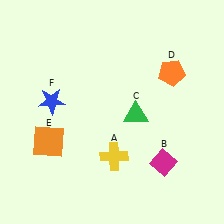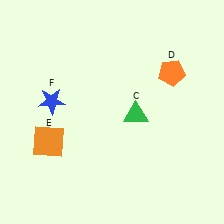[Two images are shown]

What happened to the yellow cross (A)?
The yellow cross (A) was removed in Image 2. It was in the bottom-right area of Image 1.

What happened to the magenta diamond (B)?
The magenta diamond (B) was removed in Image 2. It was in the bottom-right area of Image 1.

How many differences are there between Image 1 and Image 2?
There are 2 differences between the two images.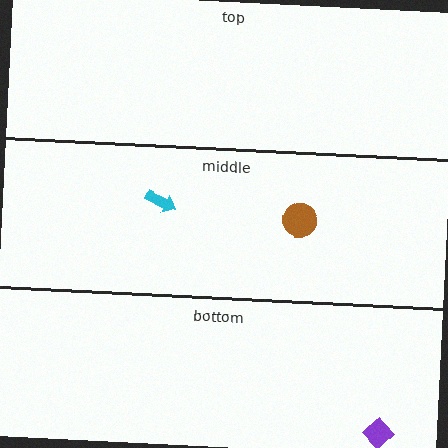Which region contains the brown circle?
The middle region.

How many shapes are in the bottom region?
1.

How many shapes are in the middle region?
2.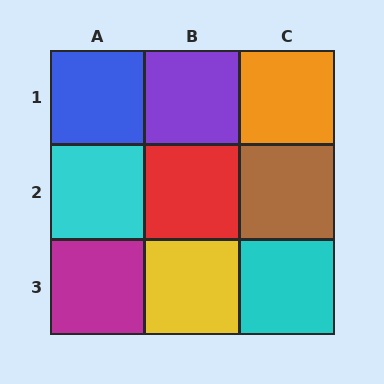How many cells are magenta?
1 cell is magenta.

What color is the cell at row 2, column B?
Red.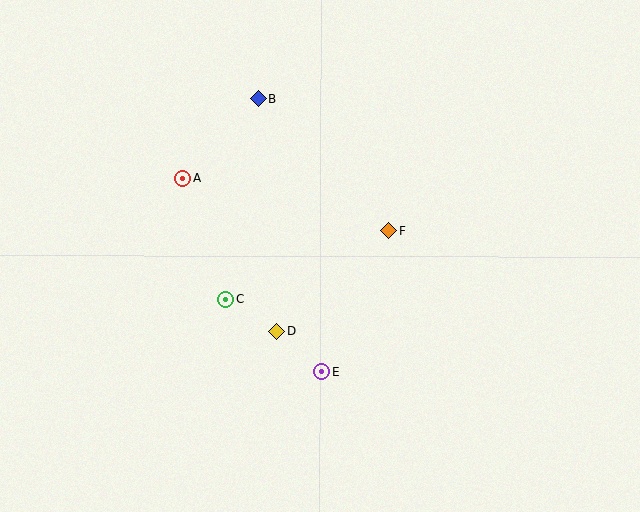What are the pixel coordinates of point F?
Point F is at (389, 231).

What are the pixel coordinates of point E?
Point E is at (321, 372).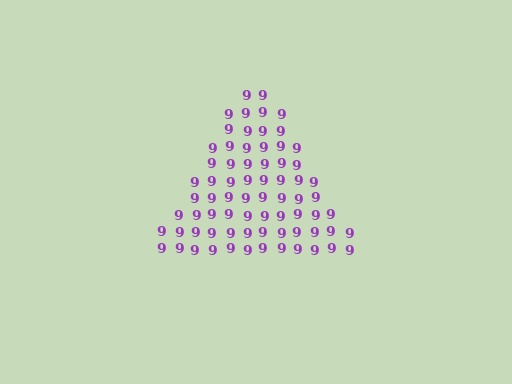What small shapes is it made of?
It is made of small digit 9's.